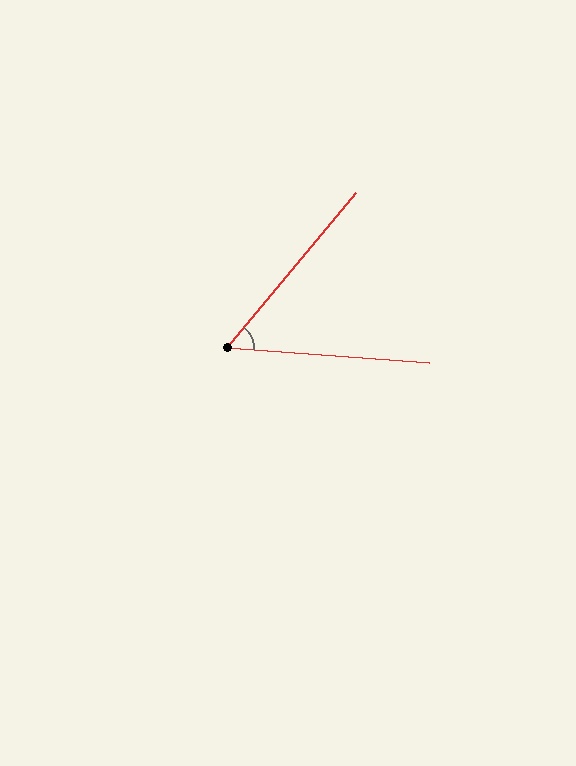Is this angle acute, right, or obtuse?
It is acute.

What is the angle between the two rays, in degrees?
Approximately 55 degrees.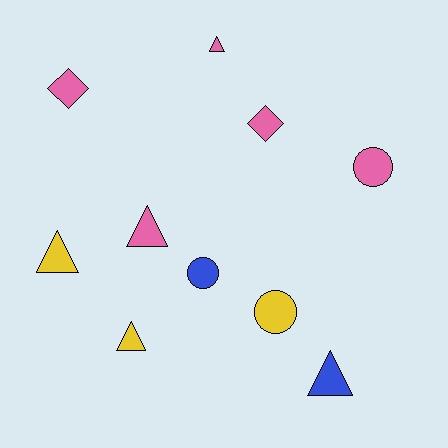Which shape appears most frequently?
Triangle, with 5 objects.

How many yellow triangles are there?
There are 2 yellow triangles.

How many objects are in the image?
There are 10 objects.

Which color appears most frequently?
Pink, with 5 objects.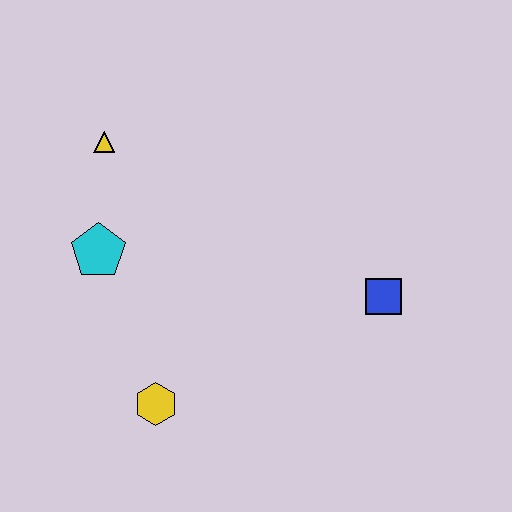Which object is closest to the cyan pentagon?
The yellow triangle is closest to the cyan pentagon.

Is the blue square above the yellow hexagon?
Yes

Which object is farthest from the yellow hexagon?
The yellow triangle is farthest from the yellow hexagon.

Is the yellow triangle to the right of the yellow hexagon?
No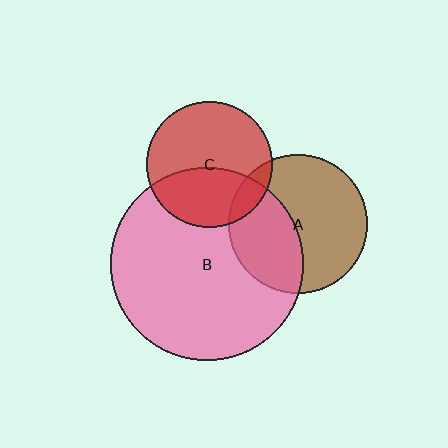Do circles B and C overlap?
Yes.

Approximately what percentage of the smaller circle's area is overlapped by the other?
Approximately 40%.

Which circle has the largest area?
Circle B (pink).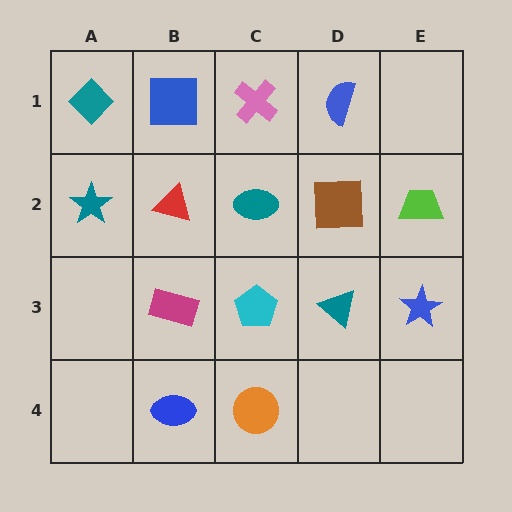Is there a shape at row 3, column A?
No, that cell is empty.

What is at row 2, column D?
A brown square.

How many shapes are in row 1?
4 shapes.